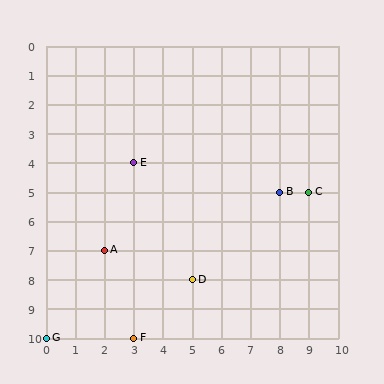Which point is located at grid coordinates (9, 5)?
Point C is at (9, 5).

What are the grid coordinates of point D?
Point D is at grid coordinates (5, 8).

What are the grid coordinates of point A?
Point A is at grid coordinates (2, 7).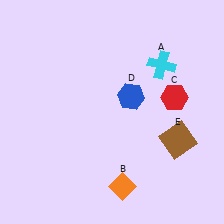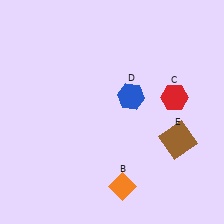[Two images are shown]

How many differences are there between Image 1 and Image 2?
There is 1 difference between the two images.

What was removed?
The cyan cross (A) was removed in Image 2.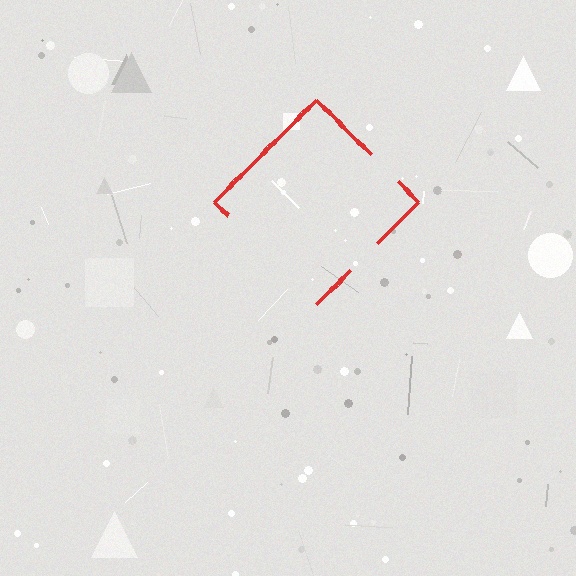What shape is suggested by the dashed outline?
The dashed outline suggests a diamond.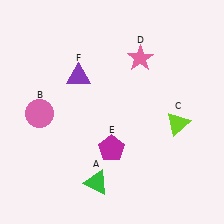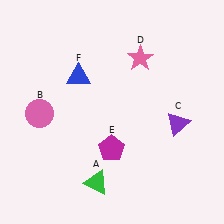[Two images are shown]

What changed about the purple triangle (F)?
In Image 1, F is purple. In Image 2, it changed to blue.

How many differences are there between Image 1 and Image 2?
There are 2 differences between the two images.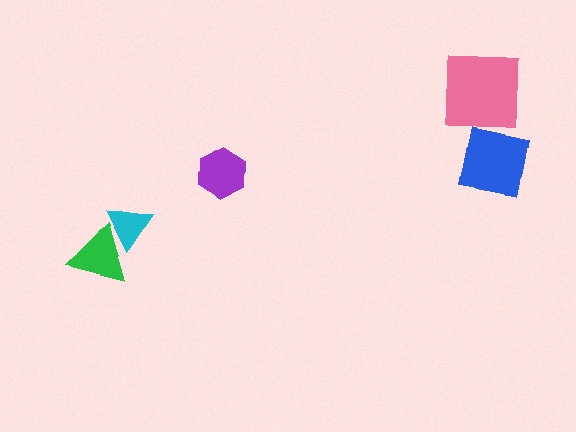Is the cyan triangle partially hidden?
Yes, it is partially covered by another shape.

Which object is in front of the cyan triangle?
The green triangle is in front of the cyan triangle.